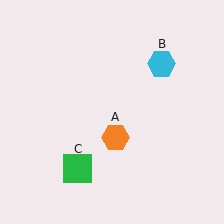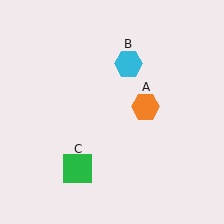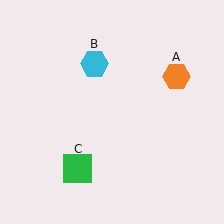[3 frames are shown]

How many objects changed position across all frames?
2 objects changed position: orange hexagon (object A), cyan hexagon (object B).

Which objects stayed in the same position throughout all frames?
Green square (object C) remained stationary.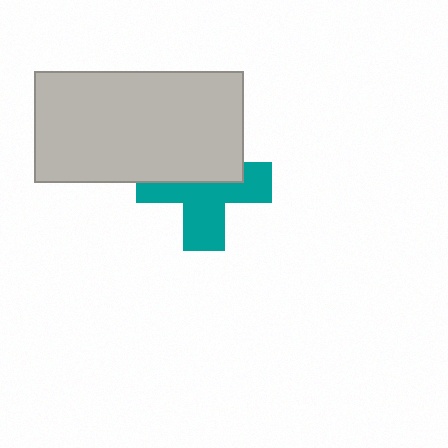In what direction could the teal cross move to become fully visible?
The teal cross could move down. That would shift it out from behind the light gray rectangle entirely.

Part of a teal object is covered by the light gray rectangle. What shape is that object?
It is a cross.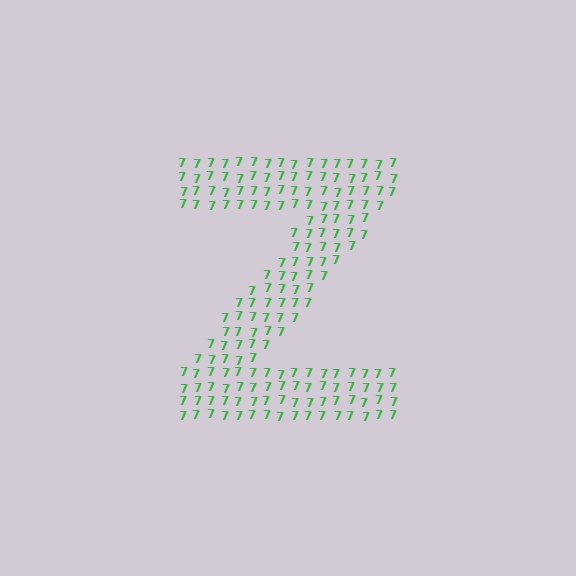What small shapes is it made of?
It is made of small digit 7's.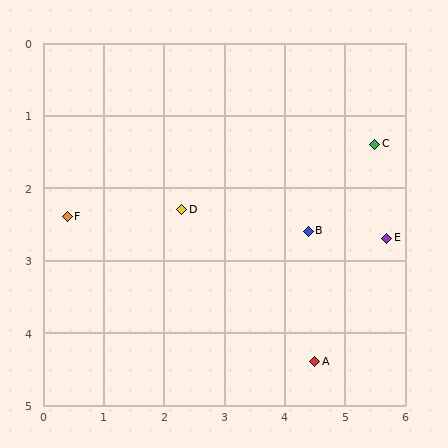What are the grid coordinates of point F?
Point F is at approximately (0.4, 2.4).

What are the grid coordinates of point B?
Point B is at approximately (4.4, 2.6).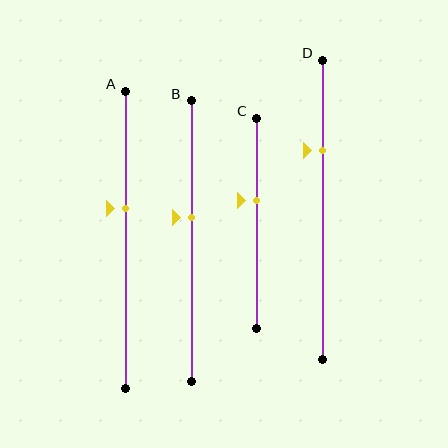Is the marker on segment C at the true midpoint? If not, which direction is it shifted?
No, the marker on segment C is shifted upward by about 11% of the segment length.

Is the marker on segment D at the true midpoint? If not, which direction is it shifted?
No, the marker on segment D is shifted upward by about 20% of the segment length.